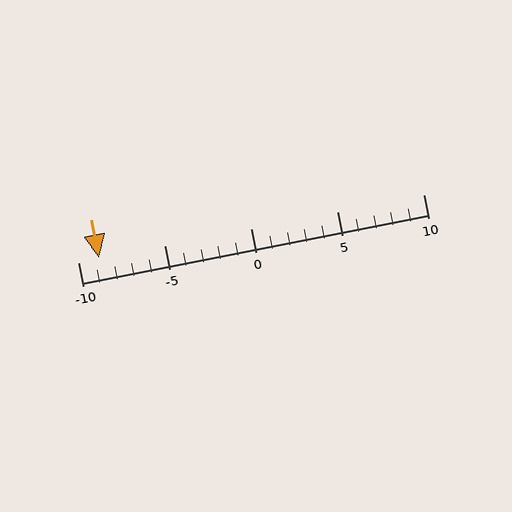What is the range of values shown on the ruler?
The ruler shows values from -10 to 10.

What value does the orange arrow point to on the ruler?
The orange arrow points to approximately -9.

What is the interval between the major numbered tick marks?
The major tick marks are spaced 5 units apart.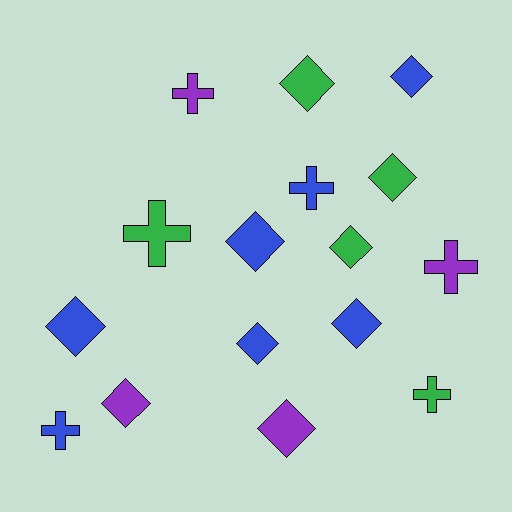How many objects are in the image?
There are 16 objects.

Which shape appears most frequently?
Diamond, with 10 objects.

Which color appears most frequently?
Blue, with 7 objects.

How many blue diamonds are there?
There are 5 blue diamonds.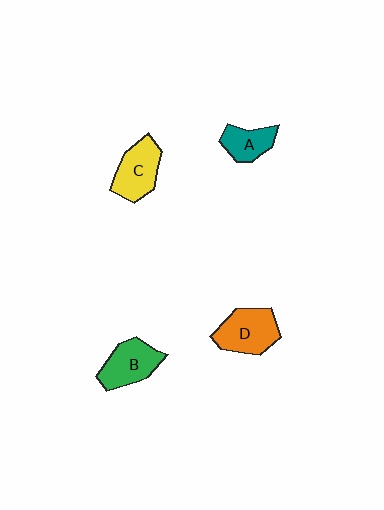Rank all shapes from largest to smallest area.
From largest to smallest: D (orange), C (yellow), B (green), A (teal).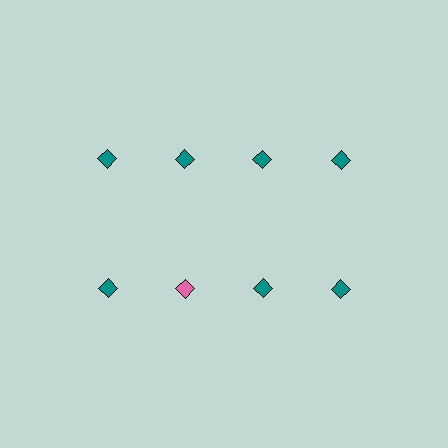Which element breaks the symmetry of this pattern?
The pink diamond in the second row, second from left column breaks the symmetry. All other shapes are teal diamonds.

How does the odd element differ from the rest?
It has a different color: pink instead of teal.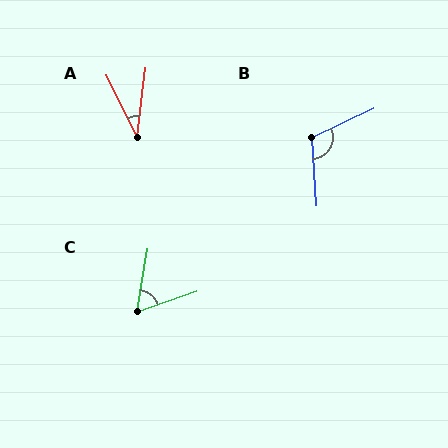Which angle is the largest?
B, at approximately 111 degrees.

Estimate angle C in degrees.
Approximately 62 degrees.